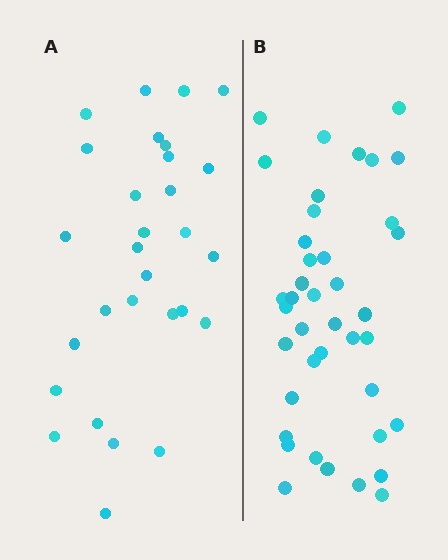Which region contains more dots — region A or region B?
Region B (the right region) has more dots.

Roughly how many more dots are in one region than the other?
Region B has roughly 12 or so more dots than region A.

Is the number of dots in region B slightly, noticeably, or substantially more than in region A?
Region B has noticeably more, but not dramatically so. The ratio is roughly 1.4 to 1.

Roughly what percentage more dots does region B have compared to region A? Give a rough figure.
About 40% more.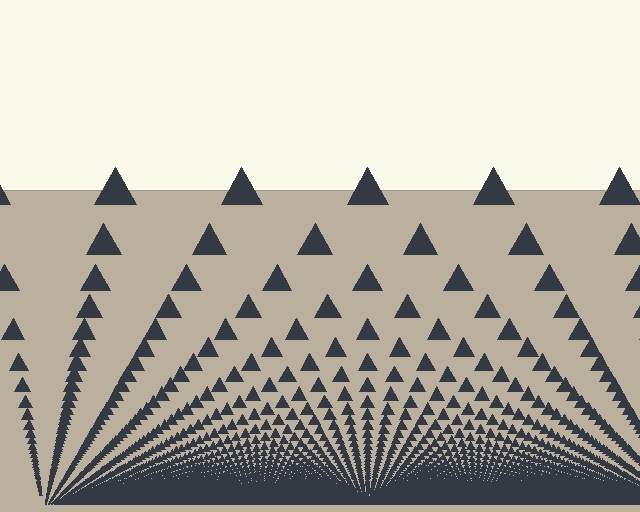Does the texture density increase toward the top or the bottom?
Density increases toward the bottom.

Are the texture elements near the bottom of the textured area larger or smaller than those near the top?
Smaller. The gradient is inverted — elements near the bottom are smaller and denser.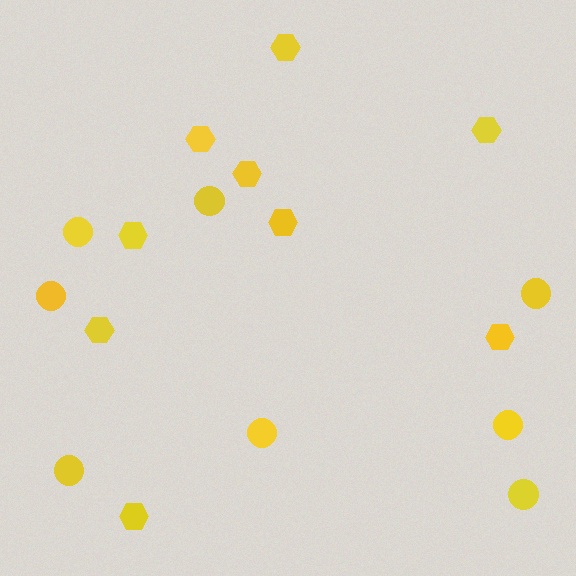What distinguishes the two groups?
There are 2 groups: one group of circles (8) and one group of hexagons (9).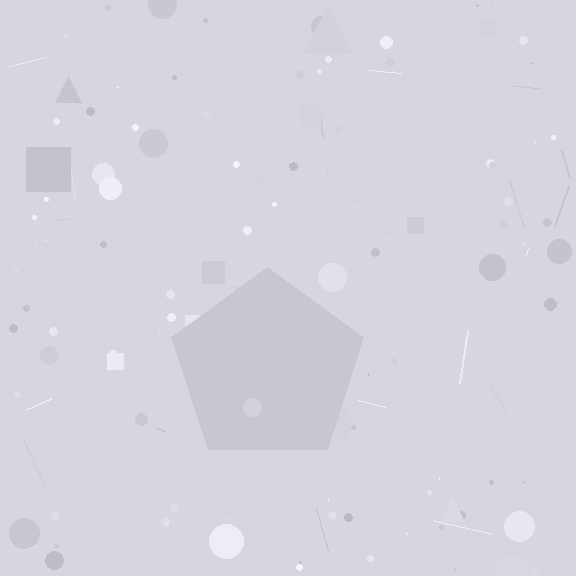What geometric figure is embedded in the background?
A pentagon is embedded in the background.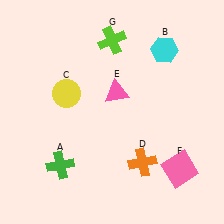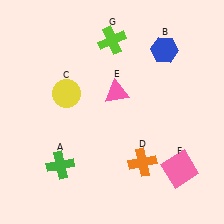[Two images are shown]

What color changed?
The hexagon (B) changed from cyan in Image 1 to blue in Image 2.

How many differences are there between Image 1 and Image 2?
There is 1 difference between the two images.